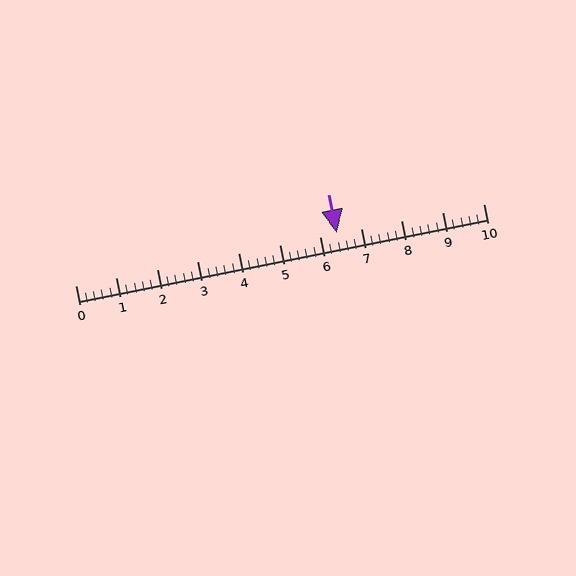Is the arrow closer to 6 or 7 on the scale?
The arrow is closer to 6.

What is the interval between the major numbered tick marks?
The major tick marks are spaced 1 units apart.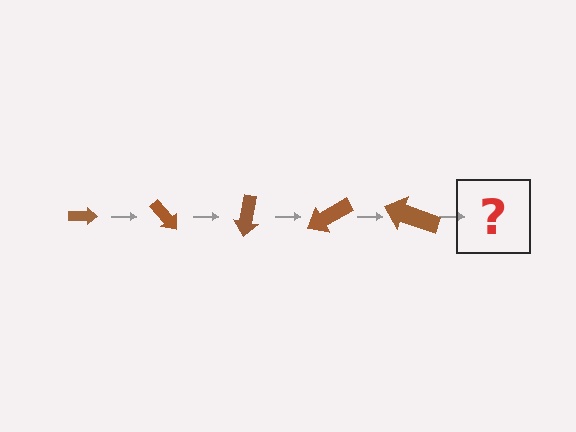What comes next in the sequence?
The next element should be an arrow, larger than the previous one and rotated 250 degrees from the start.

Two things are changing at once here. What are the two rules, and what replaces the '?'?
The two rules are that the arrow grows larger each step and it rotates 50 degrees each step. The '?' should be an arrow, larger than the previous one and rotated 250 degrees from the start.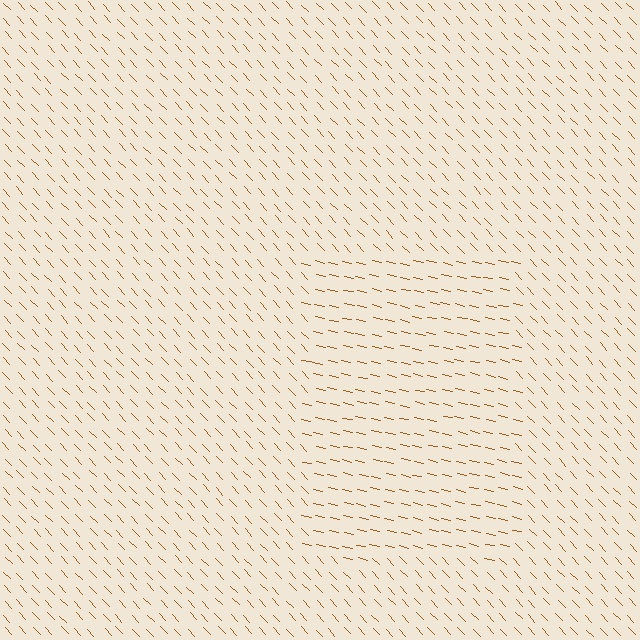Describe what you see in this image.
The image is filled with small brown line segments. A rectangle region in the image has lines oriented differently from the surrounding lines, creating a visible texture boundary.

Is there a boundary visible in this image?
Yes, there is a texture boundary formed by a change in line orientation.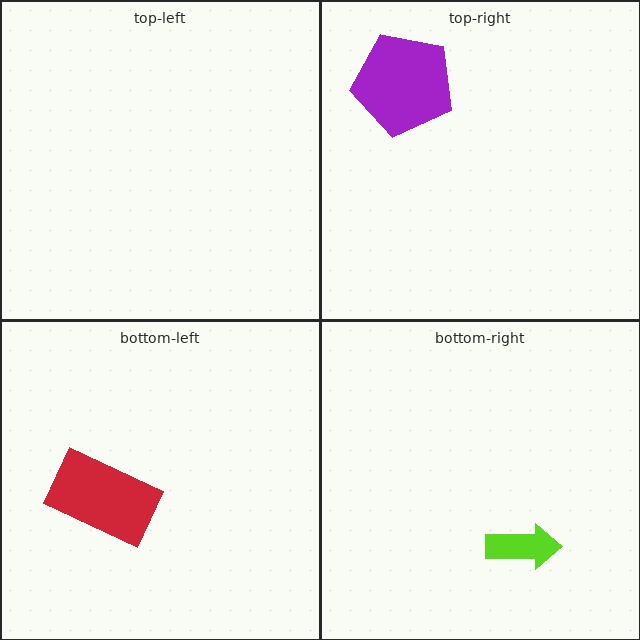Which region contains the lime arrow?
The bottom-right region.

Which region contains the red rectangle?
The bottom-left region.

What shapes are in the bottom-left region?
The red rectangle.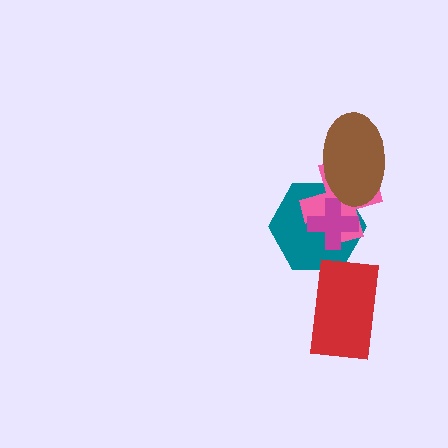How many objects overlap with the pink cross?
3 objects overlap with the pink cross.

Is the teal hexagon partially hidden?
Yes, it is partially covered by another shape.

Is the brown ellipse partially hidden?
No, no other shape covers it.